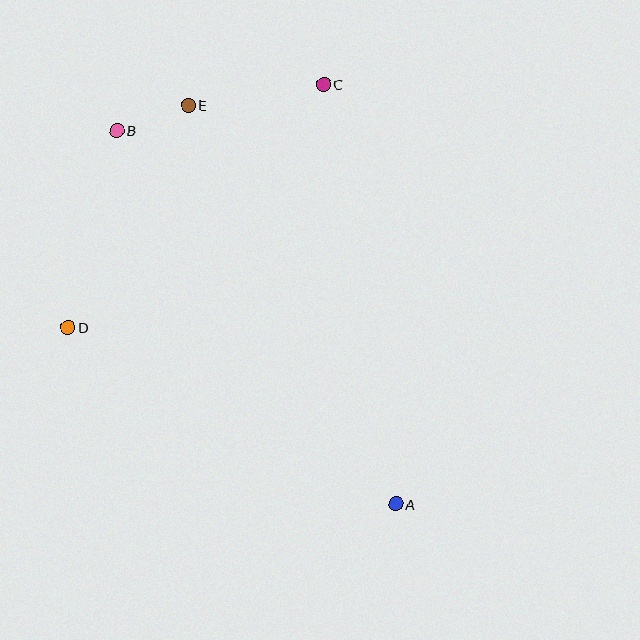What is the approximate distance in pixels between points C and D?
The distance between C and D is approximately 353 pixels.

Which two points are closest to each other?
Points B and E are closest to each other.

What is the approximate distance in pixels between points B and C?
The distance between B and C is approximately 212 pixels.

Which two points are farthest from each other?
Points A and B are farthest from each other.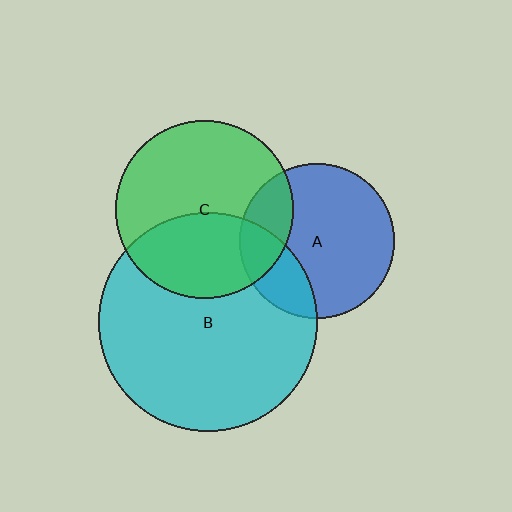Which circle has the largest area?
Circle B (cyan).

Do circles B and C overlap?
Yes.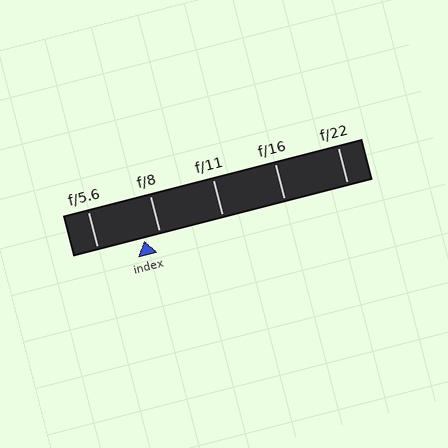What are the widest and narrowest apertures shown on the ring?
The widest aperture shown is f/5.6 and the narrowest is f/22.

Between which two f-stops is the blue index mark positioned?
The index mark is between f/5.6 and f/8.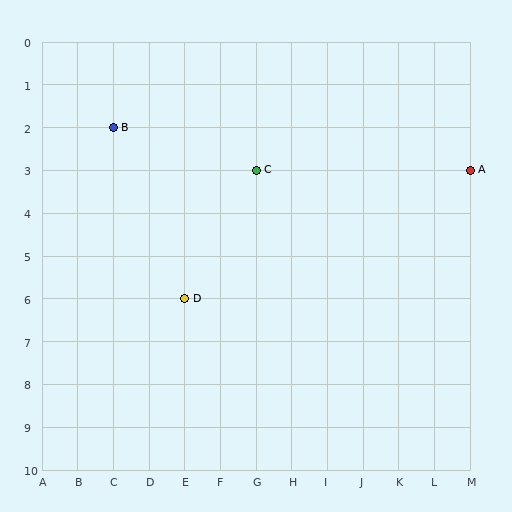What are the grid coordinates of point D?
Point D is at grid coordinates (E, 6).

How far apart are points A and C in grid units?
Points A and C are 6 columns apart.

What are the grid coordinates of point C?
Point C is at grid coordinates (G, 3).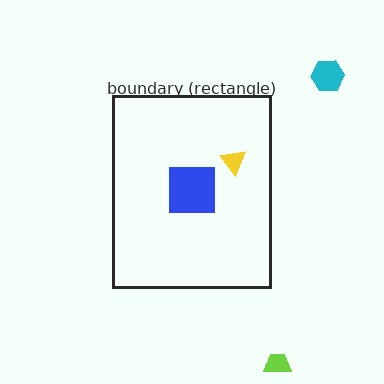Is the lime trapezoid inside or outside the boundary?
Outside.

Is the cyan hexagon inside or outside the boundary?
Outside.